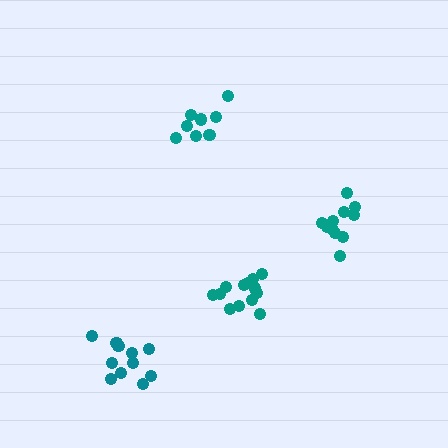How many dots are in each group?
Group 1: 11 dots, Group 2: 8 dots, Group 3: 11 dots, Group 4: 13 dots (43 total).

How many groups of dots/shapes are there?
There are 4 groups.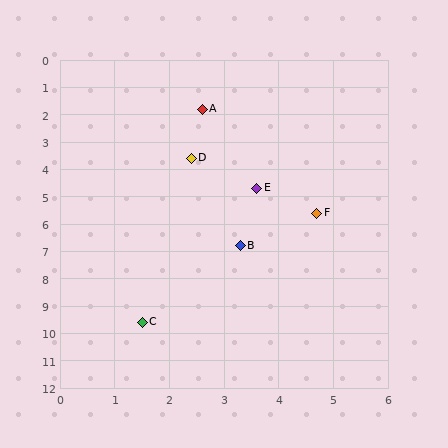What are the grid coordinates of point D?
Point D is at approximately (2.4, 3.6).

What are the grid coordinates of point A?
Point A is at approximately (2.6, 1.8).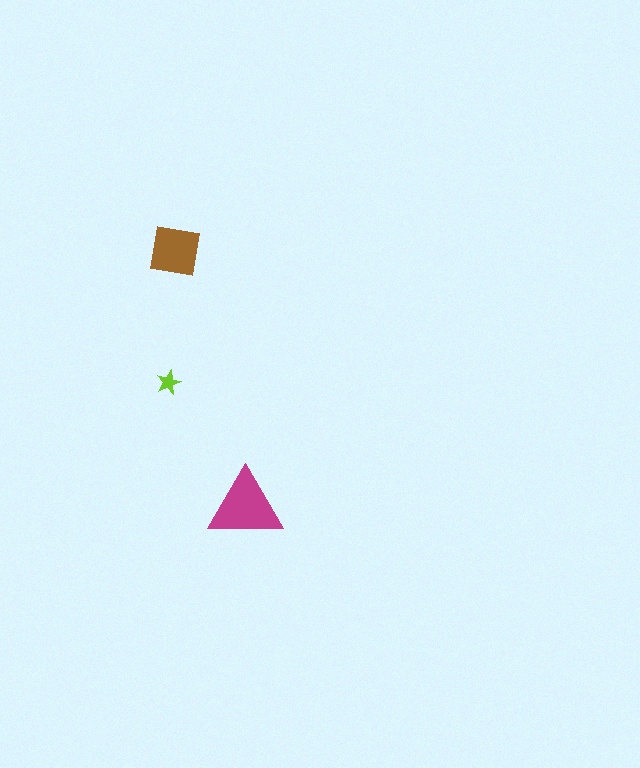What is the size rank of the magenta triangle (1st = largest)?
1st.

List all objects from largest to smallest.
The magenta triangle, the brown square, the lime star.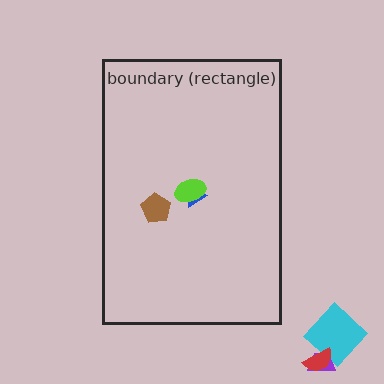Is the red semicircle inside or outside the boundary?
Outside.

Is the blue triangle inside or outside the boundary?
Inside.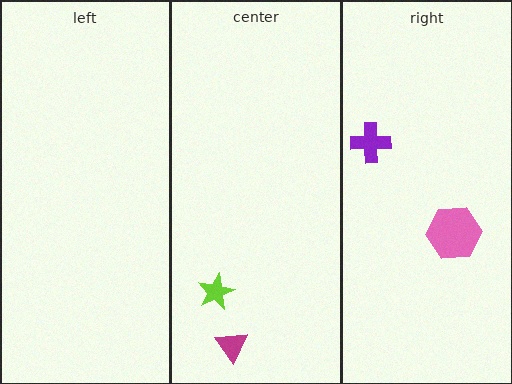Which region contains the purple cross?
The right region.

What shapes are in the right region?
The pink hexagon, the purple cross.